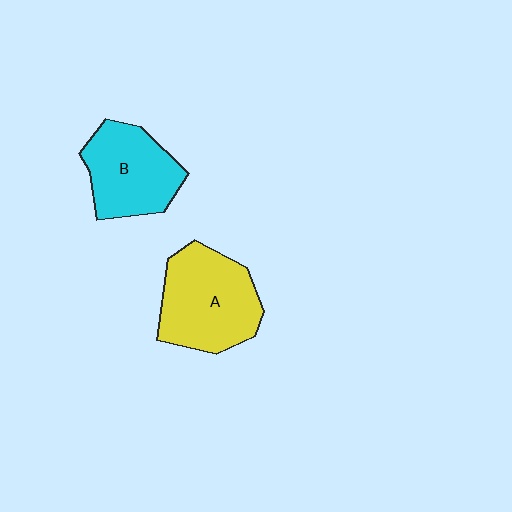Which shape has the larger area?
Shape A (yellow).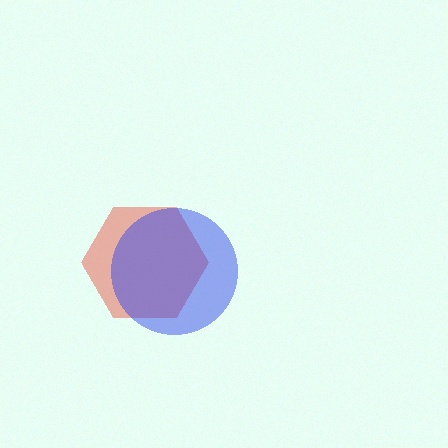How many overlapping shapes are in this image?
There are 2 overlapping shapes in the image.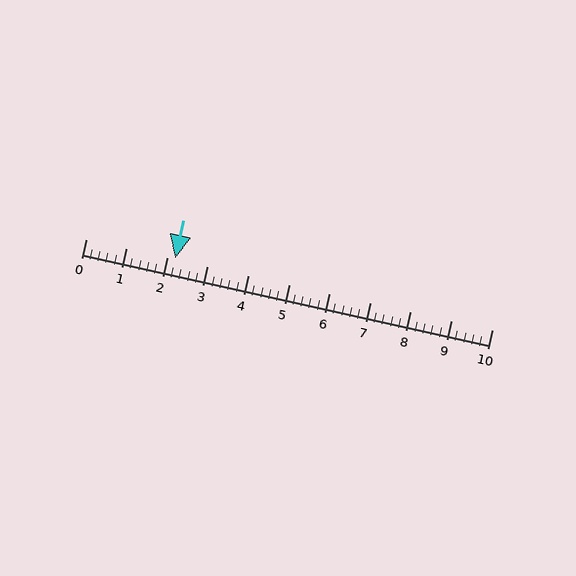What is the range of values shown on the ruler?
The ruler shows values from 0 to 10.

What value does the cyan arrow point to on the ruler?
The cyan arrow points to approximately 2.2.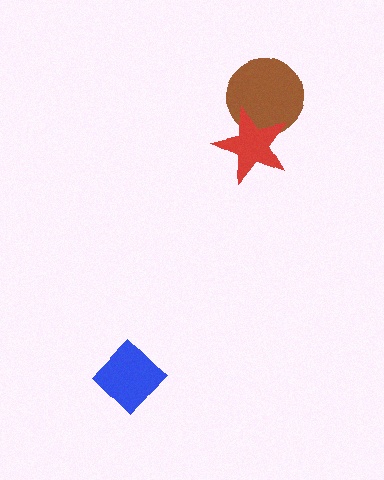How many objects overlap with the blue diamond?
0 objects overlap with the blue diamond.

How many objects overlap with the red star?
1 object overlaps with the red star.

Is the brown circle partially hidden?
Yes, it is partially covered by another shape.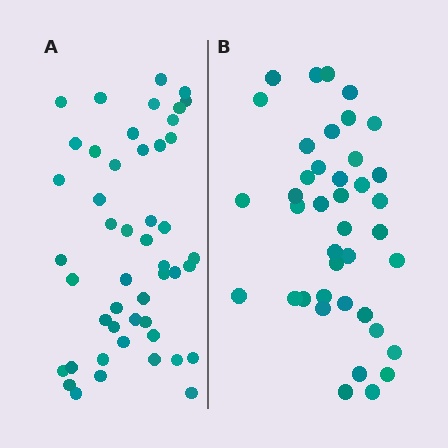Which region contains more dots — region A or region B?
Region A (the left region) has more dots.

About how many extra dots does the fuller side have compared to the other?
Region A has roughly 8 or so more dots than region B.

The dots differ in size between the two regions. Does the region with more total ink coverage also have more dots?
No. Region B has more total ink coverage because its dots are larger, but region A actually contains more individual dots. Total area can be misleading — the number of items is what matters here.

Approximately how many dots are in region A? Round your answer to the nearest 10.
About 50 dots. (The exact count is 48, which rounds to 50.)